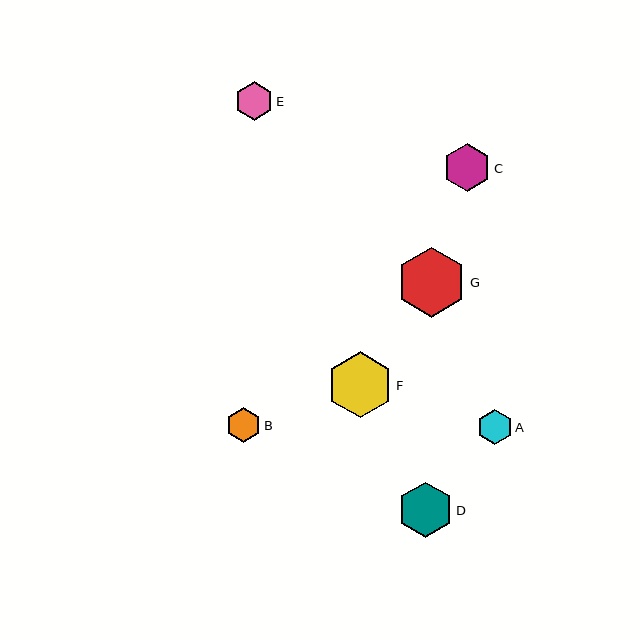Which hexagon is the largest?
Hexagon G is the largest with a size of approximately 70 pixels.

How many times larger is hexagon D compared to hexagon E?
Hexagon D is approximately 1.4 times the size of hexagon E.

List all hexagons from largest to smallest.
From largest to smallest: G, F, D, C, E, A, B.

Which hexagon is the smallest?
Hexagon B is the smallest with a size of approximately 35 pixels.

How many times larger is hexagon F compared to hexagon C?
Hexagon F is approximately 1.4 times the size of hexagon C.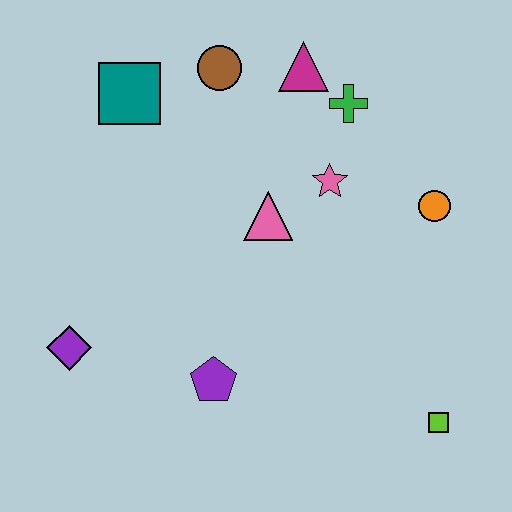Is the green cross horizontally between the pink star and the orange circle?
Yes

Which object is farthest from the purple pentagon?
The magenta triangle is farthest from the purple pentagon.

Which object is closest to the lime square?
The orange circle is closest to the lime square.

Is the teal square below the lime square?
No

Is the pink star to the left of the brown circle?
No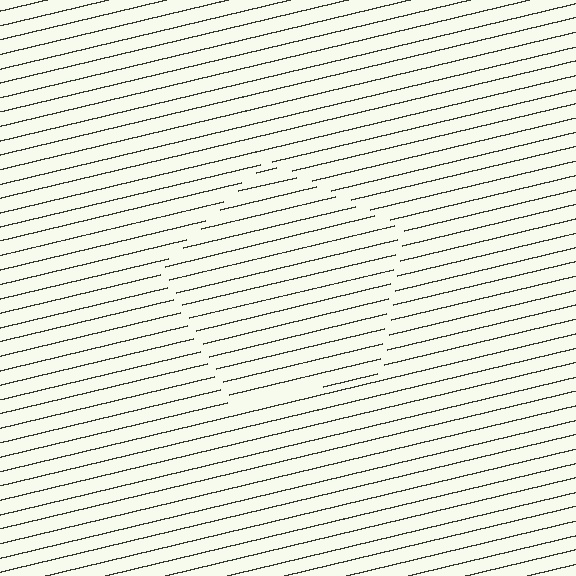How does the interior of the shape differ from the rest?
The interior of the shape contains the same grating, shifted by half a period — the contour is defined by the phase discontinuity where line-ends from the inner and outer gratings abut.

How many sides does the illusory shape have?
5 sides — the line-ends trace a pentagon.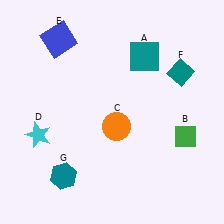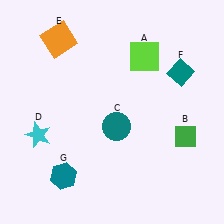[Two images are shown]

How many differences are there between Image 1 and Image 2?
There are 3 differences between the two images.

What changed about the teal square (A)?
In Image 1, A is teal. In Image 2, it changed to lime.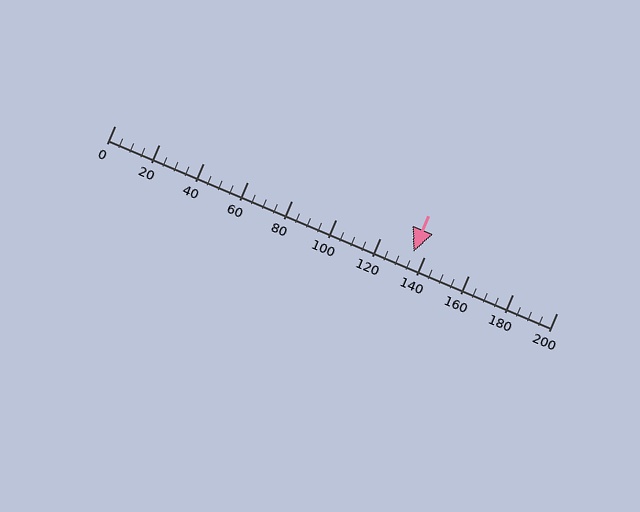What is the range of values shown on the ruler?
The ruler shows values from 0 to 200.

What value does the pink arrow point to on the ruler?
The pink arrow points to approximately 135.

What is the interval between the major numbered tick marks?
The major tick marks are spaced 20 units apart.